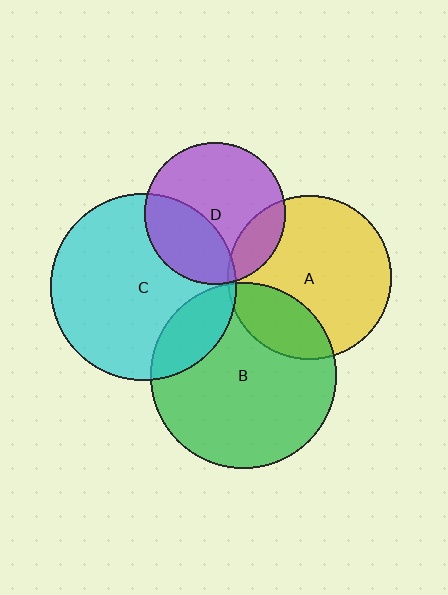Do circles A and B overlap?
Yes.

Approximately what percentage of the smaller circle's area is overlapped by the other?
Approximately 25%.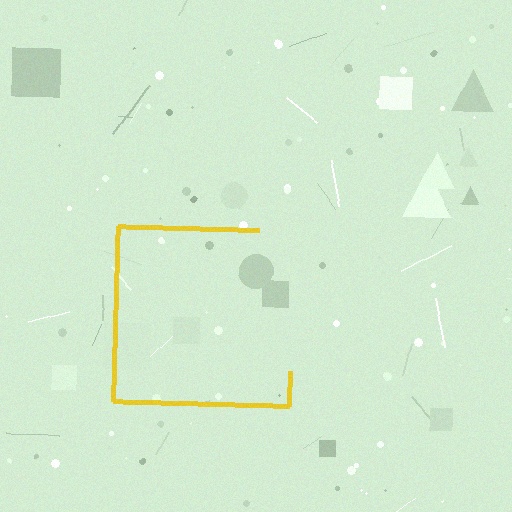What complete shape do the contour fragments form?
The contour fragments form a square.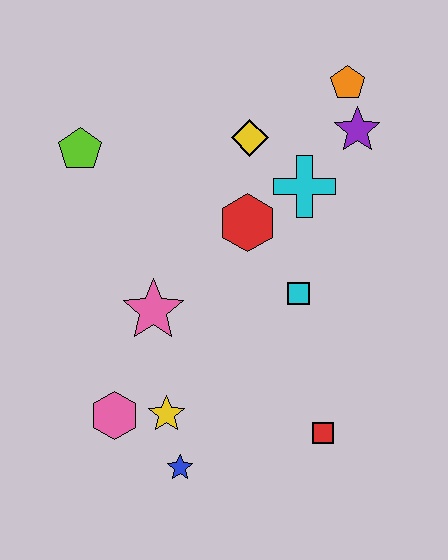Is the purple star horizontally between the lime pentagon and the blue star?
No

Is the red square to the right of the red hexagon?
Yes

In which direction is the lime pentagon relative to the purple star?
The lime pentagon is to the left of the purple star.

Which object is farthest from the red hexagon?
The blue star is farthest from the red hexagon.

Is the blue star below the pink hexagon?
Yes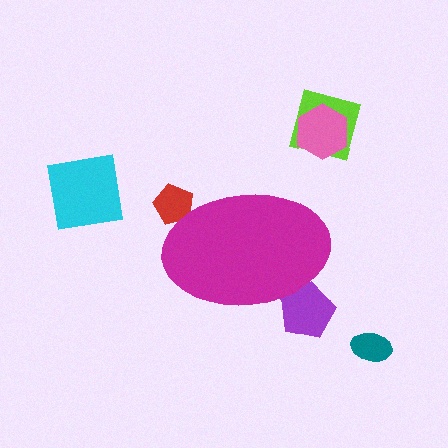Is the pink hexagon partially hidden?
No, the pink hexagon is fully visible.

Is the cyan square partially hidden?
No, the cyan square is fully visible.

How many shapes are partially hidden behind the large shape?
2 shapes are partially hidden.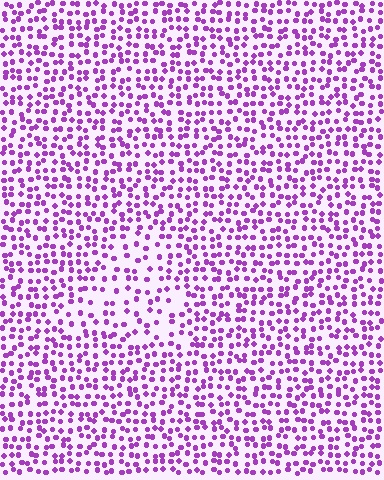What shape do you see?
I see a triangle.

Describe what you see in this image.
The image contains small purple elements arranged at two different densities. A triangle-shaped region is visible where the elements are less densely packed than the surrounding area.